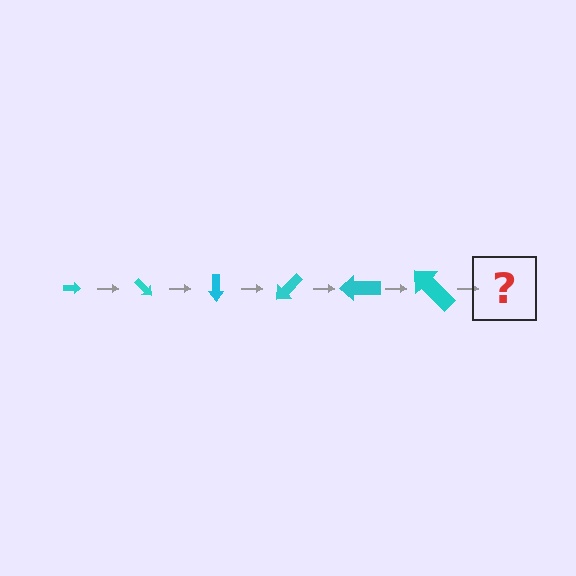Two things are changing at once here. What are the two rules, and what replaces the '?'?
The two rules are that the arrow grows larger each step and it rotates 45 degrees each step. The '?' should be an arrow, larger than the previous one and rotated 270 degrees from the start.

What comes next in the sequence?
The next element should be an arrow, larger than the previous one and rotated 270 degrees from the start.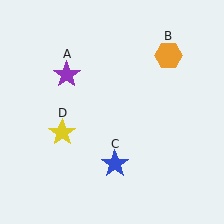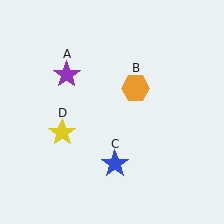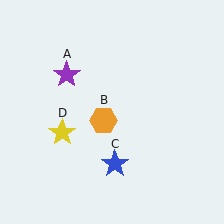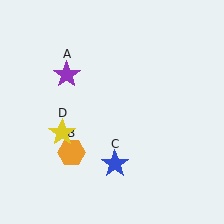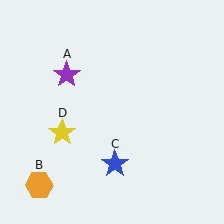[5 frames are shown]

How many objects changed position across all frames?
1 object changed position: orange hexagon (object B).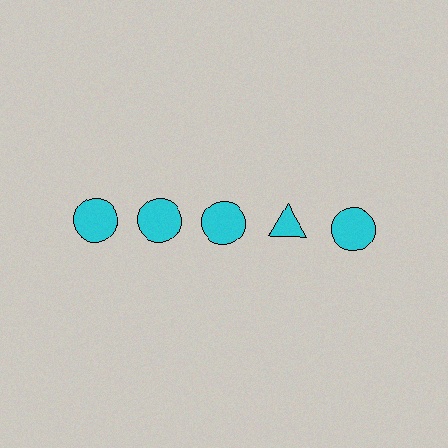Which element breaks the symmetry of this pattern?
The cyan triangle in the top row, second from right column breaks the symmetry. All other shapes are cyan circles.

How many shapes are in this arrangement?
There are 5 shapes arranged in a grid pattern.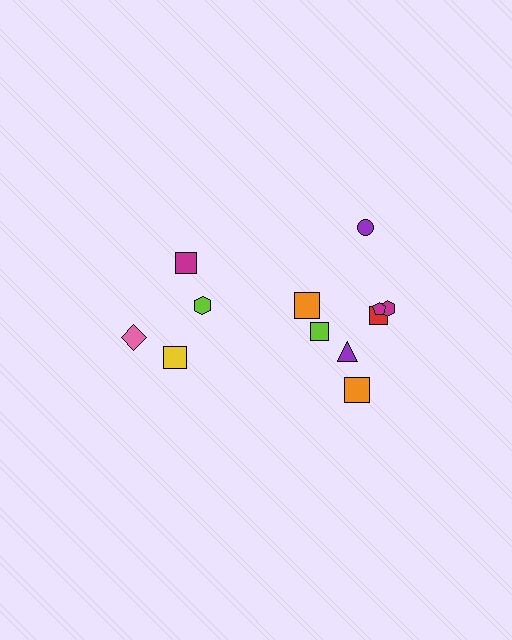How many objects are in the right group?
There are 8 objects.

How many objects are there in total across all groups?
There are 12 objects.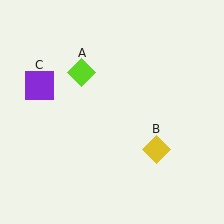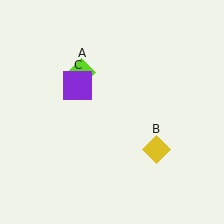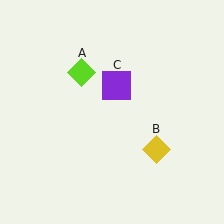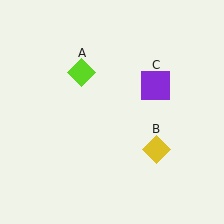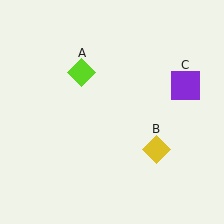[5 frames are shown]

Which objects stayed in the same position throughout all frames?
Lime diamond (object A) and yellow diamond (object B) remained stationary.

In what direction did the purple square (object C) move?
The purple square (object C) moved right.